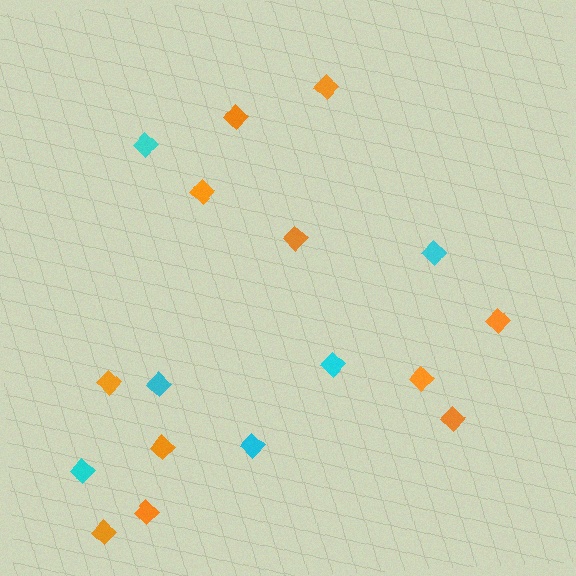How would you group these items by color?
There are 2 groups: one group of orange diamonds (11) and one group of cyan diamonds (6).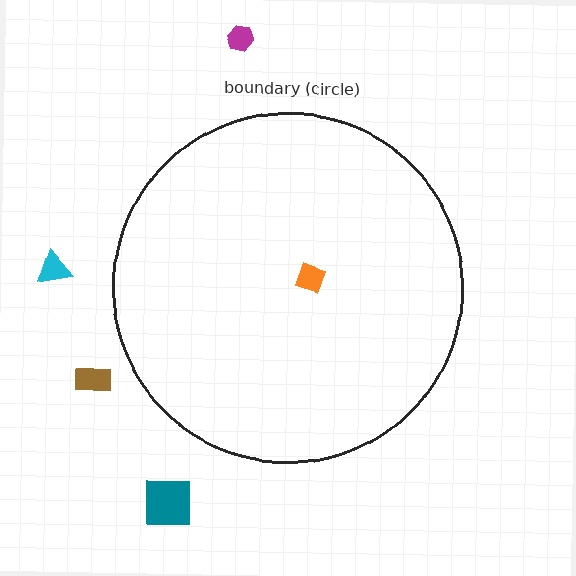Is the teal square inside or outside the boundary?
Outside.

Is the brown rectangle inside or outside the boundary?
Outside.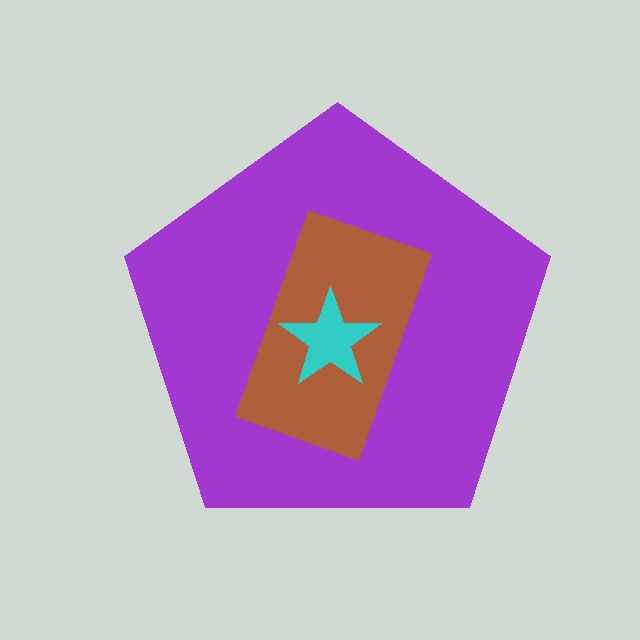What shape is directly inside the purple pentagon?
The brown rectangle.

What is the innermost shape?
The cyan star.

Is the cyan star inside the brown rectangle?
Yes.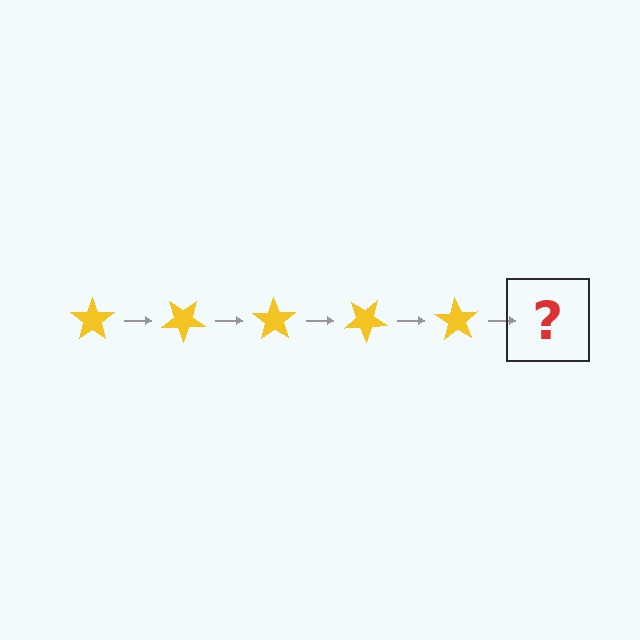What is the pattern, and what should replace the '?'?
The pattern is that the star rotates 35 degrees each step. The '?' should be a yellow star rotated 175 degrees.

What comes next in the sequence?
The next element should be a yellow star rotated 175 degrees.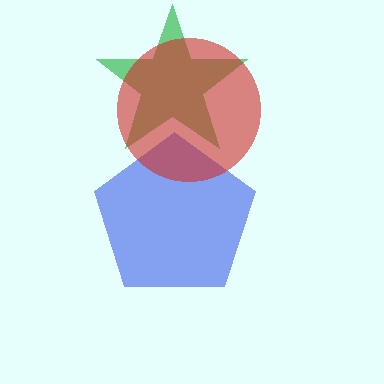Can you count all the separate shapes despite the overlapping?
Yes, there are 3 separate shapes.